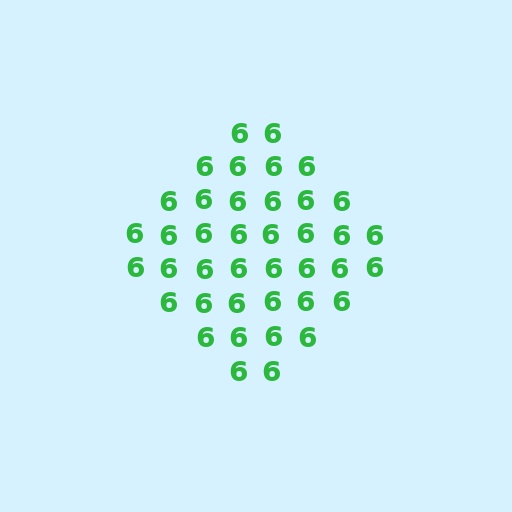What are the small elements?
The small elements are digit 6's.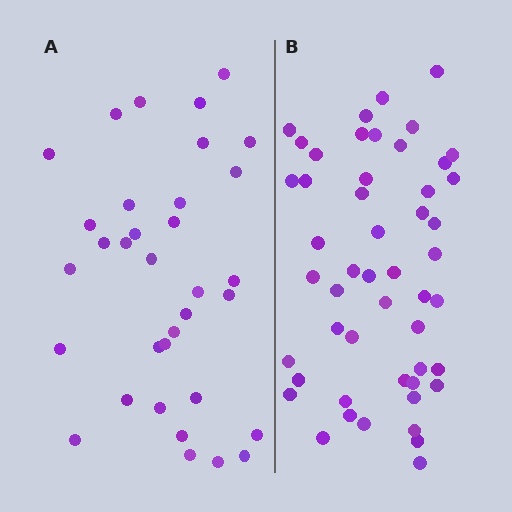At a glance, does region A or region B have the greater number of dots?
Region B (the right region) has more dots.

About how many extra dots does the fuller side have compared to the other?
Region B has approximately 15 more dots than region A.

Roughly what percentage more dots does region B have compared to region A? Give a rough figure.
About 45% more.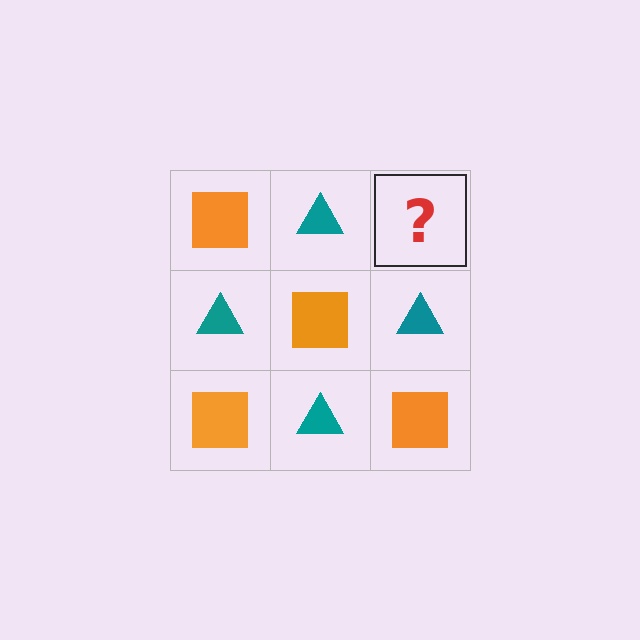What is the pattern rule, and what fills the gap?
The rule is that it alternates orange square and teal triangle in a checkerboard pattern. The gap should be filled with an orange square.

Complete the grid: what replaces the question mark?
The question mark should be replaced with an orange square.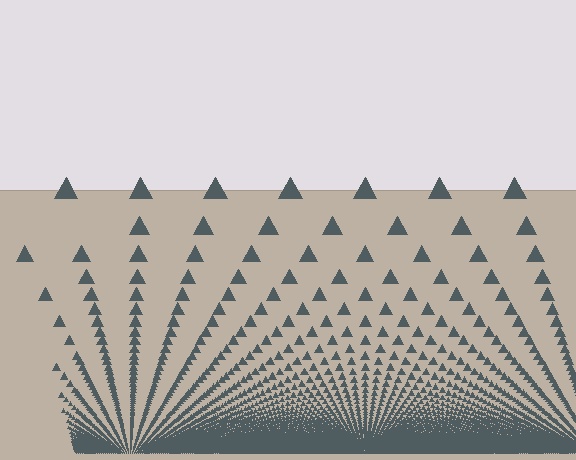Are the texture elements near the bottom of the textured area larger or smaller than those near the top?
Smaller. The gradient is inverted — elements near the bottom are smaller and denser.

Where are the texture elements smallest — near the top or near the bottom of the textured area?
Near the bottom.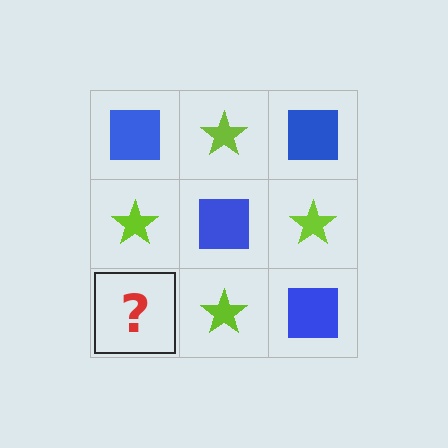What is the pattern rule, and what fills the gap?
The rule is that it alternates blue square and lime star in a checkerboard pattern. The gap should be filled with a blue square.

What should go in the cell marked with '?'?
The missing cell should contain a blue square.